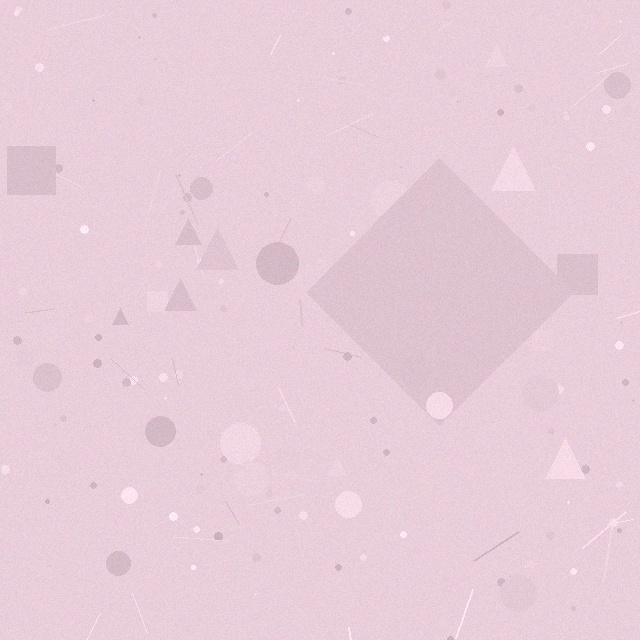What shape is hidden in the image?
A diamond is hidden in the image.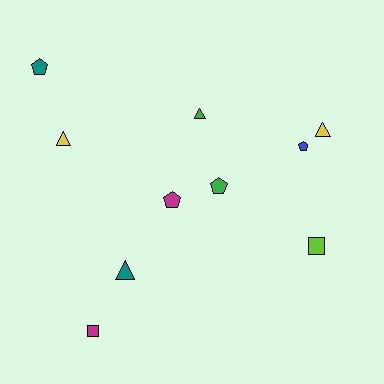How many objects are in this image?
There are 10 objects.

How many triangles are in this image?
There are 4 triangles.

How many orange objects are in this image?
There are no orange objects.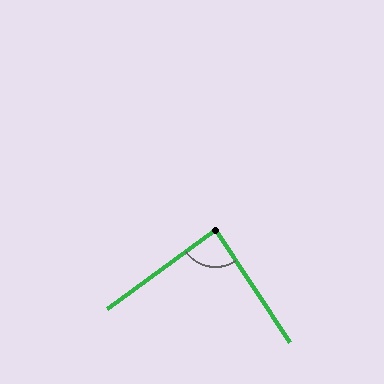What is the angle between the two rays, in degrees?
Approximately 87 degrees.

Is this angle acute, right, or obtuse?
It is approximately a right angle.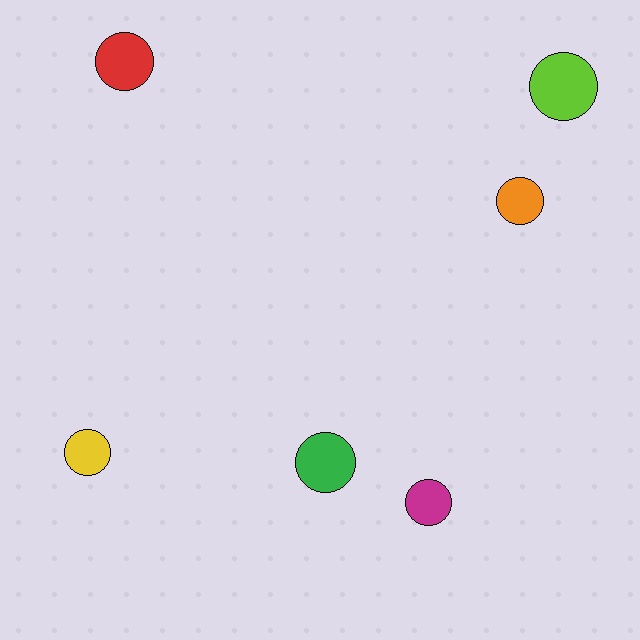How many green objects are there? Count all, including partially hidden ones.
There is 1 green object.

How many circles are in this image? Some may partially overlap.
There are 6 circles.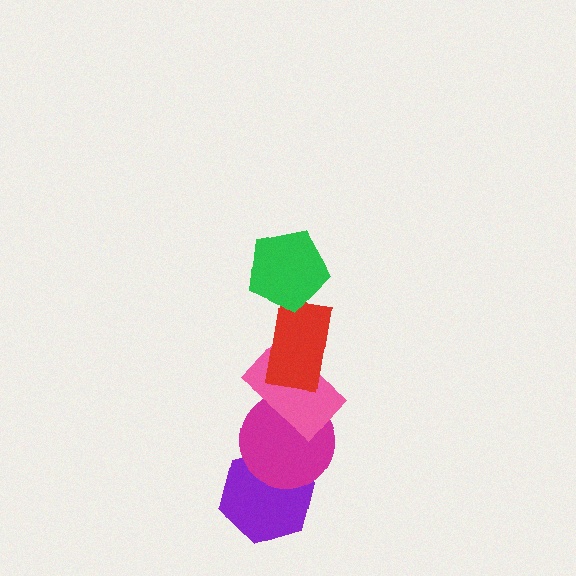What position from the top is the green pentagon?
The green pentagon is 1st from the top.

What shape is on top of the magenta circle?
The pink rectangle is on top of the magenta circle.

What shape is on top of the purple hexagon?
The magenta circle is on top of the purple hexagon.